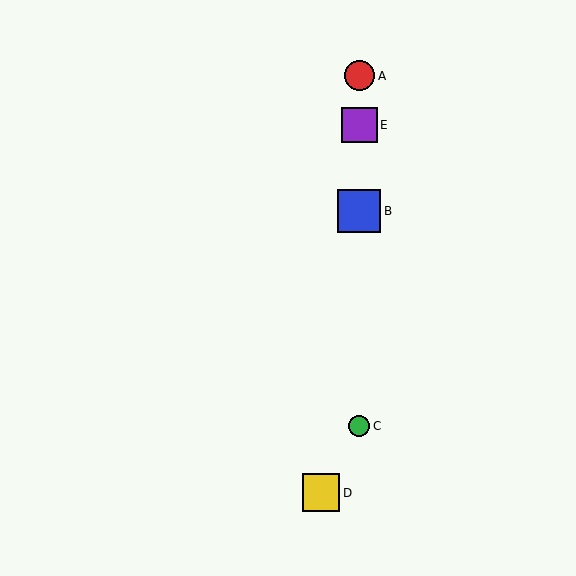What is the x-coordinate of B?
Object B is at x≈359.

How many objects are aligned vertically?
4 objects (A, B, C, E) are aligned vertically.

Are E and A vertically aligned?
Yes, both are at x≈359.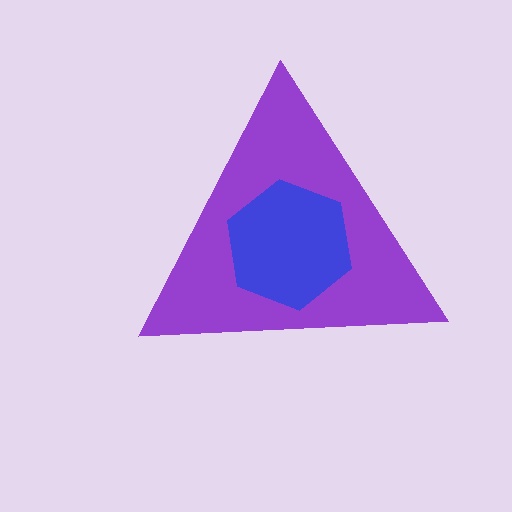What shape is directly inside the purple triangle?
The blue hexagon.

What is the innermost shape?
The blue hexagon.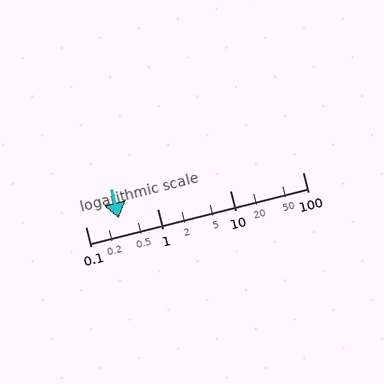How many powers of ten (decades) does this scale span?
The scale spans 3 decades, from 0.1 to 100.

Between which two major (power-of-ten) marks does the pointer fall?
The pointer is between 0.1 and 1.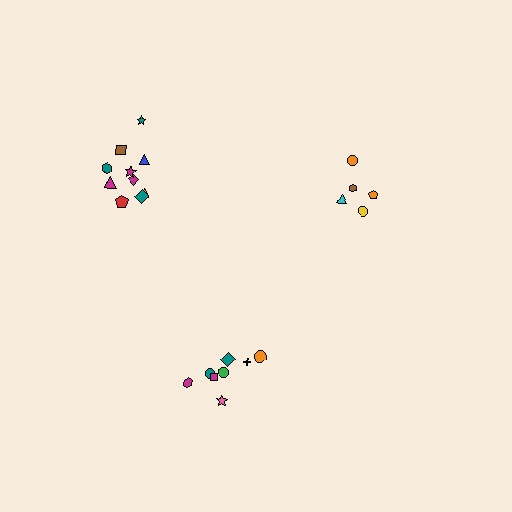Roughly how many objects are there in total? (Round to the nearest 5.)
Roughly 25 objects in total.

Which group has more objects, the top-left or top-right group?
The top-left group.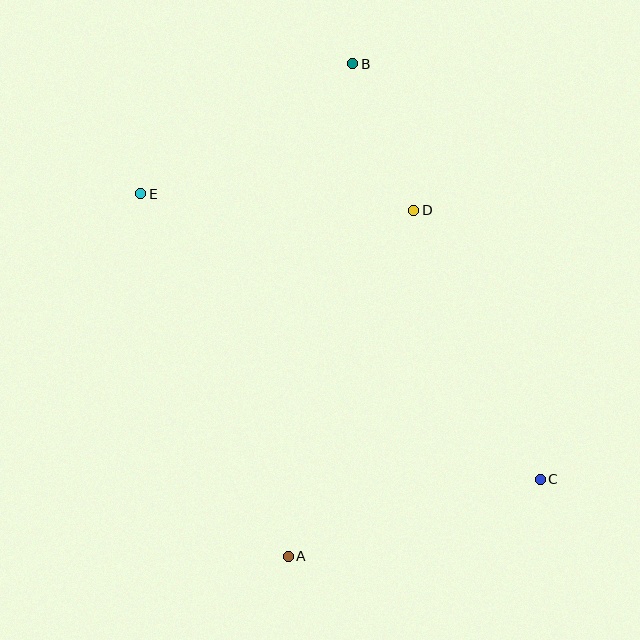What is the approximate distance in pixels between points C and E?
The distance between C and E is approximately 491 pixels.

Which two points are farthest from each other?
Points A and B are farthest from each other.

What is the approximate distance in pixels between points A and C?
The distance between A and C is approximately 264 pixels.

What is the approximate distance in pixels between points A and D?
The distance between A and D is approximately 368 pixels.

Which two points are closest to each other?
Points B and D are closest to each other.